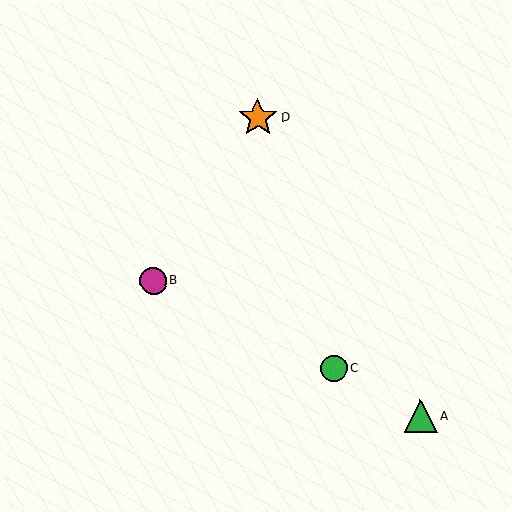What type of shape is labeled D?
Shape D is an orange star.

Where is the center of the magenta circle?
The center of the magenta circle is at (153, 281).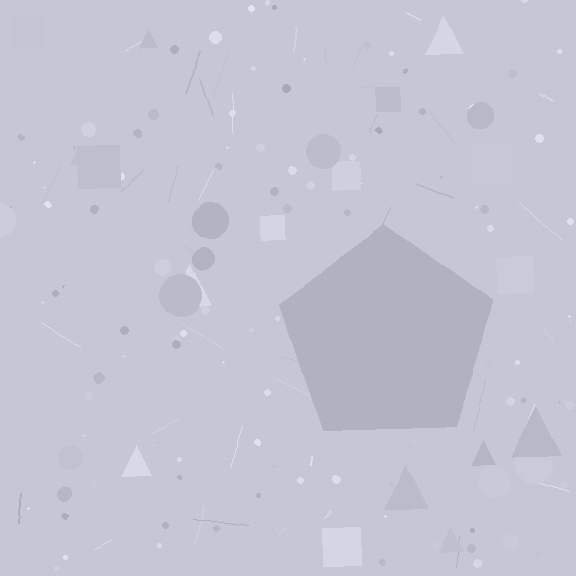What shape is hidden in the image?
A pentagon is hidden in the image.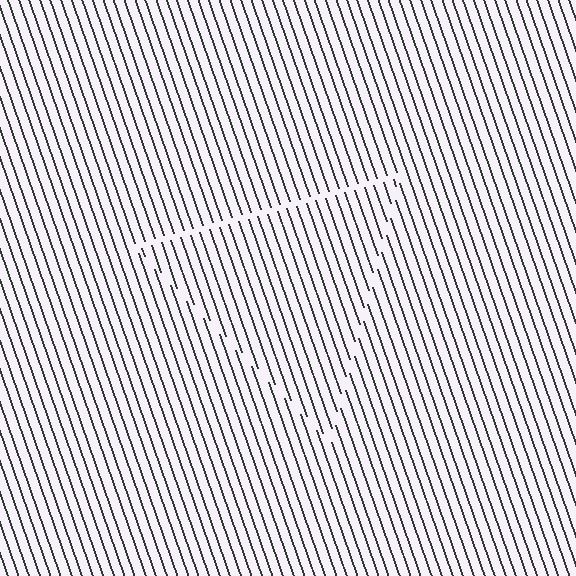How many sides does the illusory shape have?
3 sides — the line-ends trace a triangle.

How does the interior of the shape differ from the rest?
The interior of the shape contains the same grating, shifted by half a period — the contour is defined by the phase discontinuity where line-ends from the inner and outer gratings abut.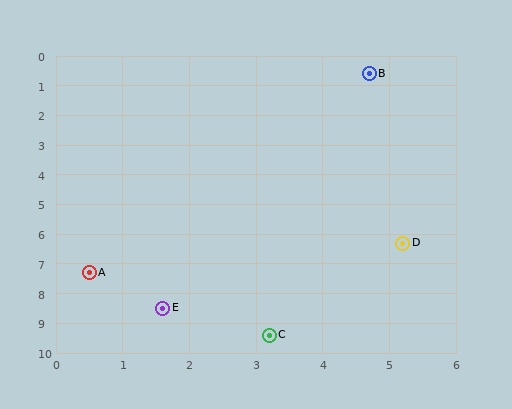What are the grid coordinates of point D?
Point D is at approximately (5.2, 6.3).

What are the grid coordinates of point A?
Point A is at approximately (0.5, 7.3).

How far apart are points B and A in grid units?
Points B and A are about 7.9 grid units apart.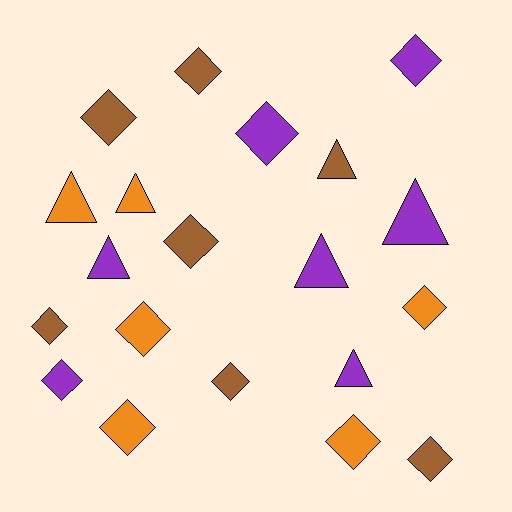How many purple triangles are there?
There are 4 purple triangles.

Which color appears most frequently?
Brown, with 7 objects.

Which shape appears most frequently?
Diamond, with 13 objects.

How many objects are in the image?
There are 20 objects.